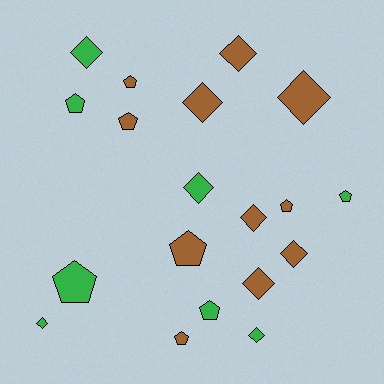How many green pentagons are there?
There are 4 green pentagons.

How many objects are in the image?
There are 19 objects.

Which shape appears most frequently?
Diamond, with 10 objects.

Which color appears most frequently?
Brown, with 11 objects.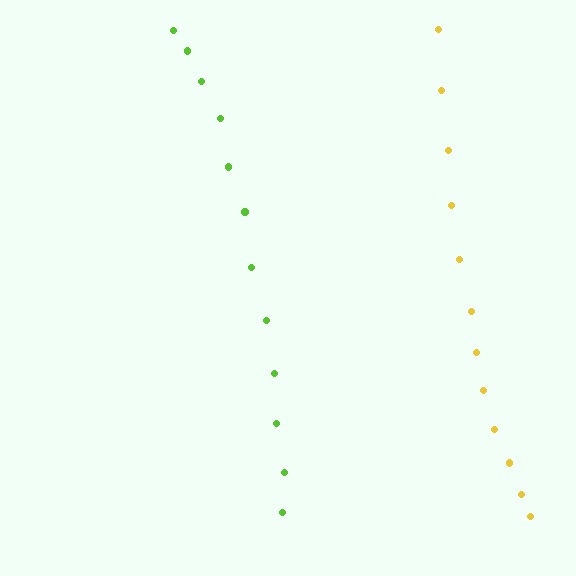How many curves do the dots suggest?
There are 2 distinct paths.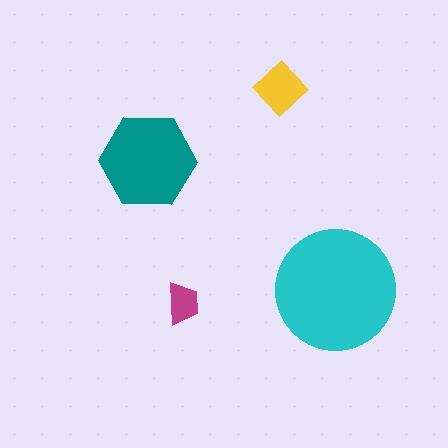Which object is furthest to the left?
The teal hexagon is leftmost.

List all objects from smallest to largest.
The magenta trapezoid, the yellow diamond, the teal hexagon, the cyan circle.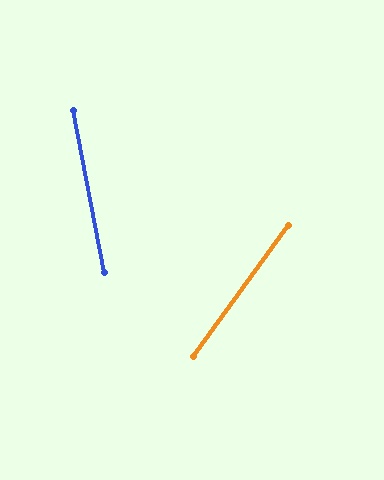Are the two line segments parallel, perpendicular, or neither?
Neither parallel nor perpendicular — they differ by about 46°.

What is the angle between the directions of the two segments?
Approximately 46 degrees.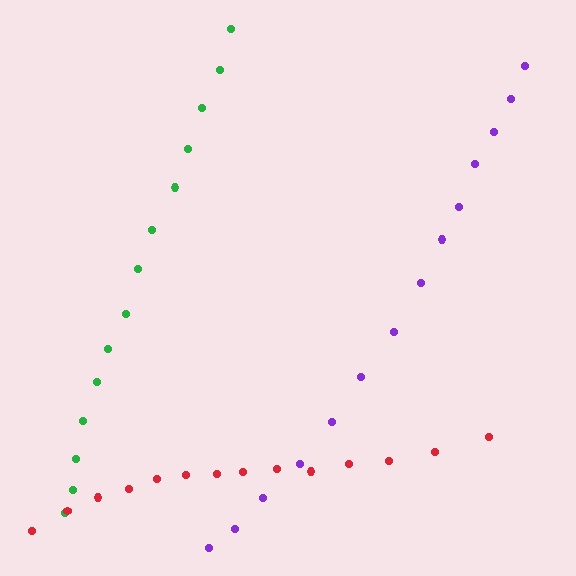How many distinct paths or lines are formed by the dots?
There are 3 distinct paths.